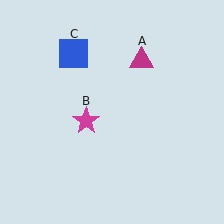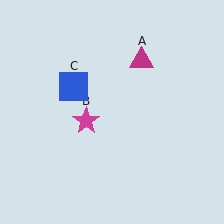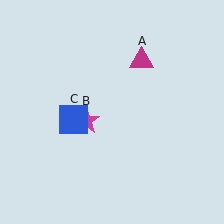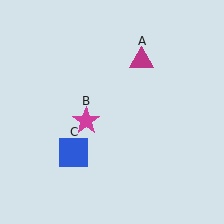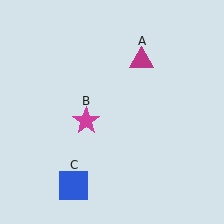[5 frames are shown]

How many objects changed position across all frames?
1 object changed position: blue square (object C).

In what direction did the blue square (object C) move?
The blue square (object C) moved down.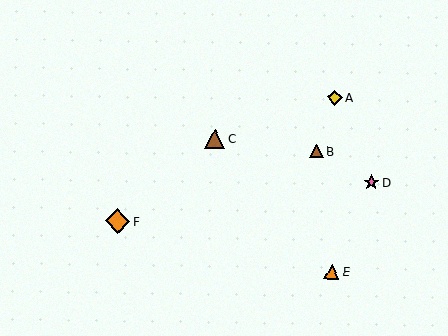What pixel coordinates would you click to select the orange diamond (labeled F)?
Click at (118, 221) to select the orange diamond F.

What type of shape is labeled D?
Shape D is a pink star.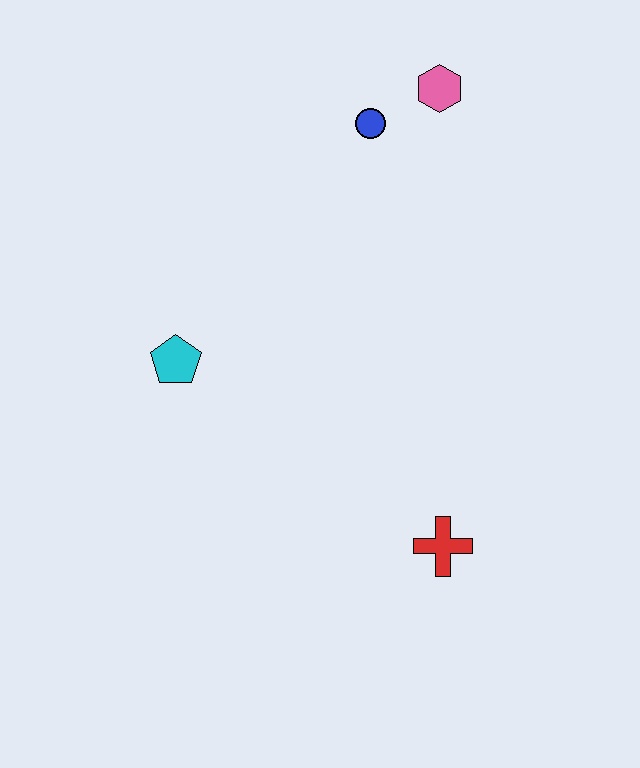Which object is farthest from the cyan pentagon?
The pink hexagon is farthest from the cyan pentagon.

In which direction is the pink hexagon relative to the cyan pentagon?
The pink hexagon is above the cyan pentagon.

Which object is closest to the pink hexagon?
The blue circle is closest to the pink hexagon.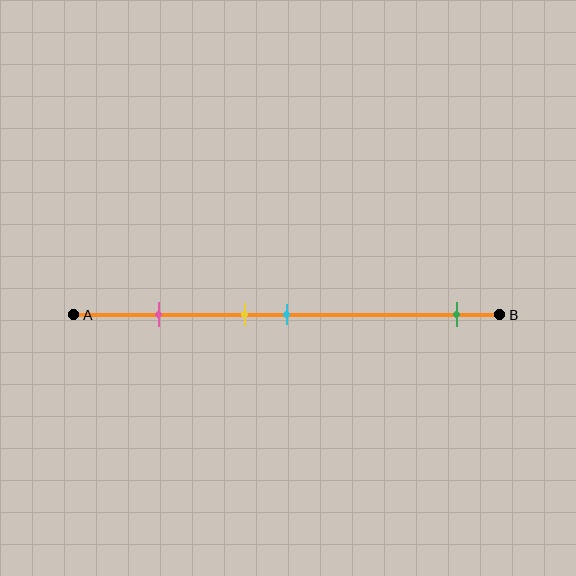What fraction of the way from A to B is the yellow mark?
The yellow mark is approximately 40% (0.4) of the way from A to B.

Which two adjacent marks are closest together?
The yellow and cyan marks are the closest adjacent pair.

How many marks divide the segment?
There are 4 marks dividing the segment.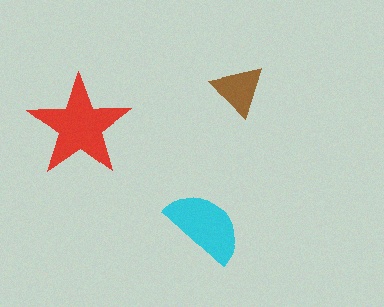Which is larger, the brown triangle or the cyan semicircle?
The cyan semicircle.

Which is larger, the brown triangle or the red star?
The red star.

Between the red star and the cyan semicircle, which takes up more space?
The red star.